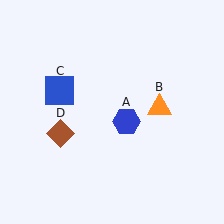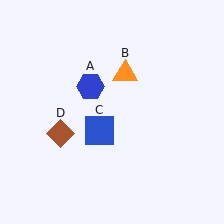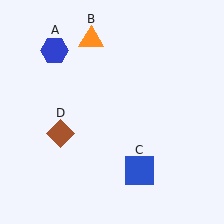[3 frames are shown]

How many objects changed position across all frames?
3 objects changed position: blue hexagon (object A), orange triangle (object B), blue square (object C).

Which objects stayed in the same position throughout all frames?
Brown diamond (object D) remained stationary.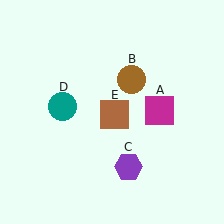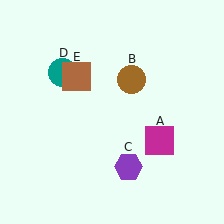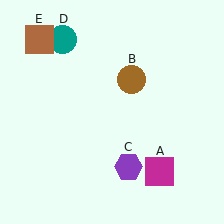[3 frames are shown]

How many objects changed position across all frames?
3 objects changed position: magenta square (object A), teal circle (object D), brown square (object E).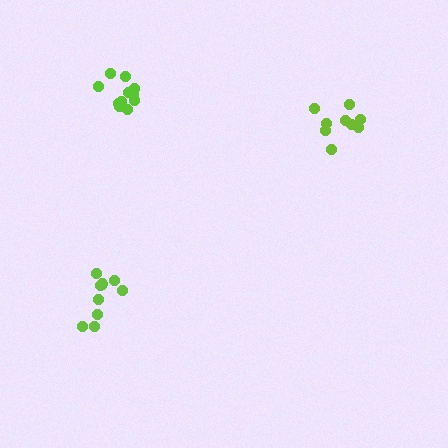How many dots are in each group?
Group 1: 9 dots, Group 2: 11 dots, Group 3: 9 dots (29 total).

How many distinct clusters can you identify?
There are 3 distinct clusters.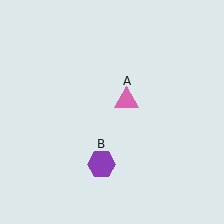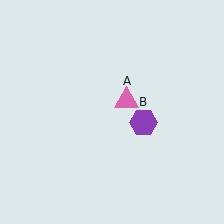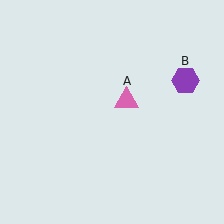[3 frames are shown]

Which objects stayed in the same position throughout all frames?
Pink triangle (object A) remained stationary.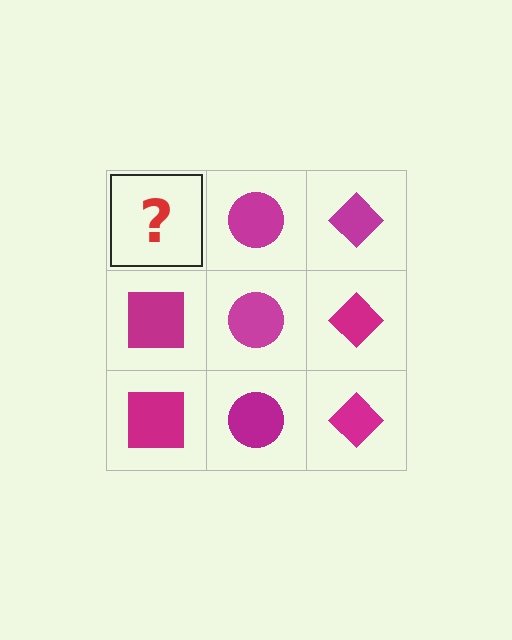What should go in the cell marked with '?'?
The missing cell should contain a magenta square.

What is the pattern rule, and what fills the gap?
The rule is that each column has a consistent shape. The gap should be filled with a magenta square.